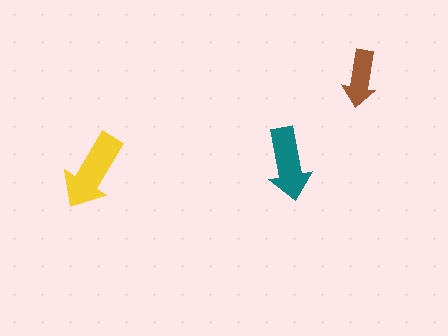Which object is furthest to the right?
The brown arrow is rightmost.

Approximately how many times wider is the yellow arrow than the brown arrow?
About 1.5 times wider.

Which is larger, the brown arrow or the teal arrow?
The teal one.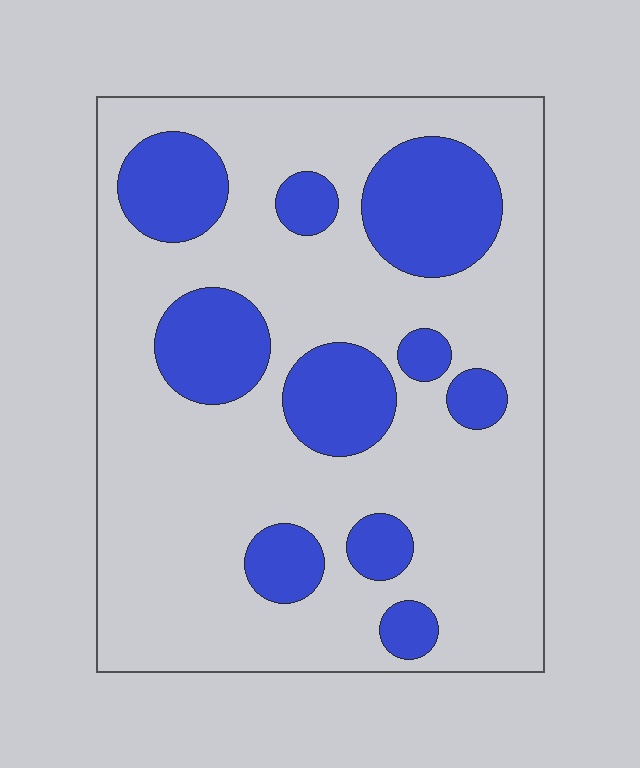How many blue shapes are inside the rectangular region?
10.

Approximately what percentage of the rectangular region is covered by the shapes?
Approximately 25%.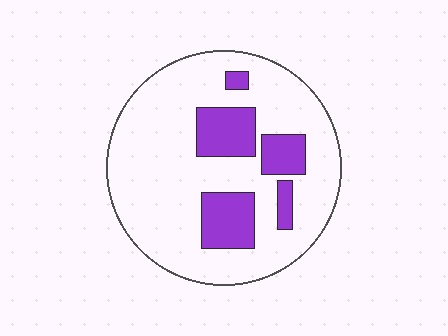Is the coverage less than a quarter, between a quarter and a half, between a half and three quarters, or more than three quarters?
Less than a quarter.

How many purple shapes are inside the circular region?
5.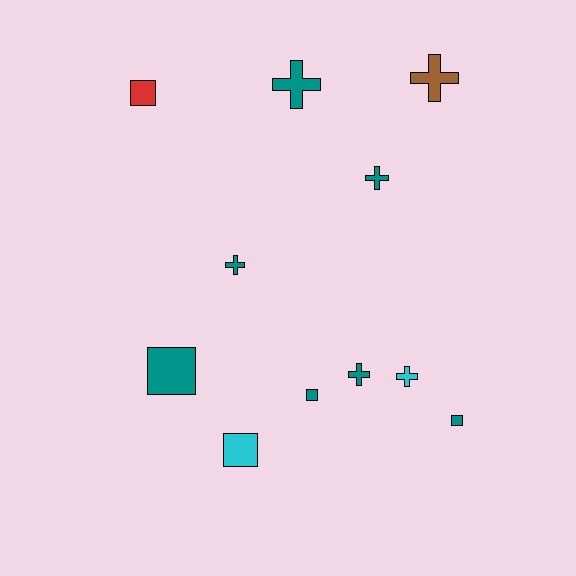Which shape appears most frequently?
Cross, with 6 objects.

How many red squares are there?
There is 1 red square.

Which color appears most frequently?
Teal, with 7 objects.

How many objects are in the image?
There are 11 objects.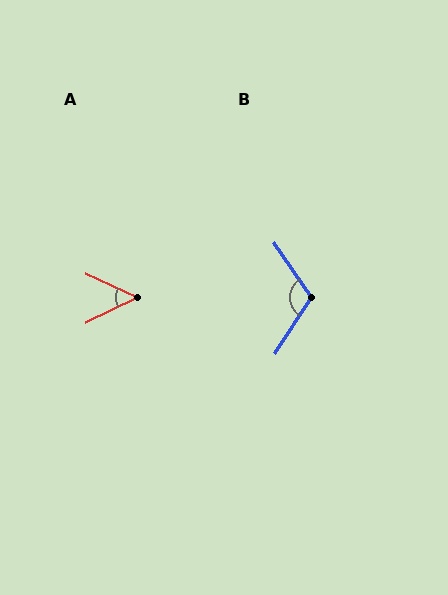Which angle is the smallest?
A, at approximately 51 degrees.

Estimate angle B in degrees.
Approximately 113 degrees.